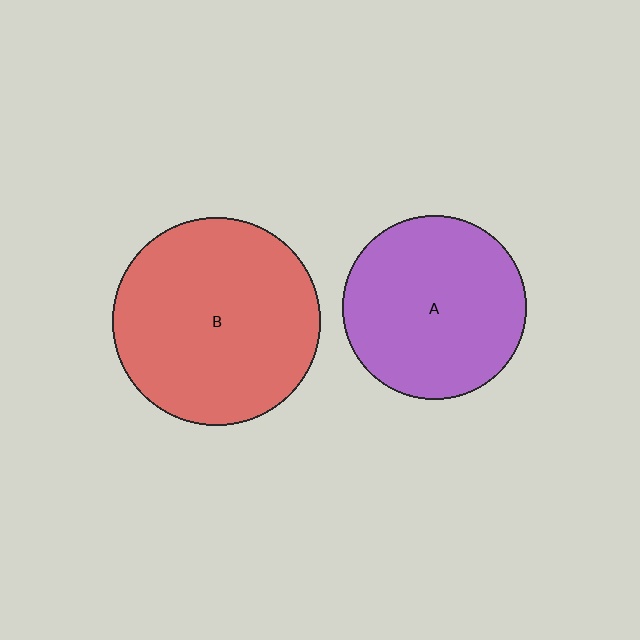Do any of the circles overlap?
No, none of the circles overlap.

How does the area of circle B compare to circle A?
Approximately 1.3 times.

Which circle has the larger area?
Circle B (red).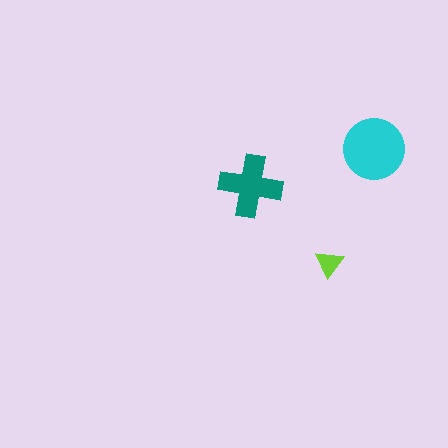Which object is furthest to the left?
The teal cross is leftmost.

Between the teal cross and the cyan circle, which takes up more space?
The cyan circle.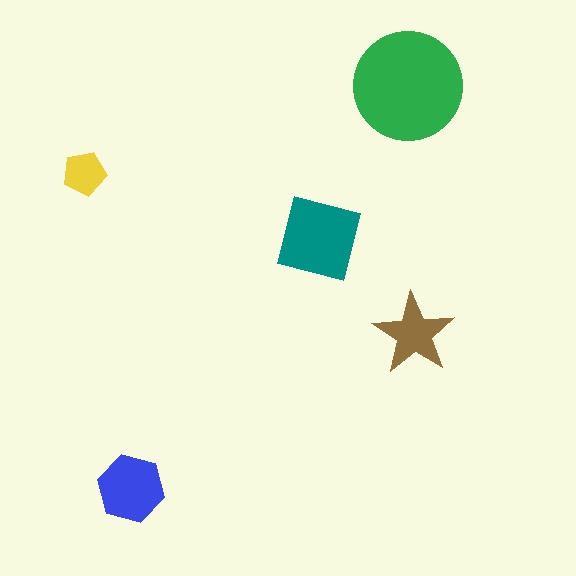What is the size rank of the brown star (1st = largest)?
4th.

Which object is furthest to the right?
The brown star is rightmost.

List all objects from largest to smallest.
The green circle, the teal square, the blue hexagon, the brown star, the yellow pentagon.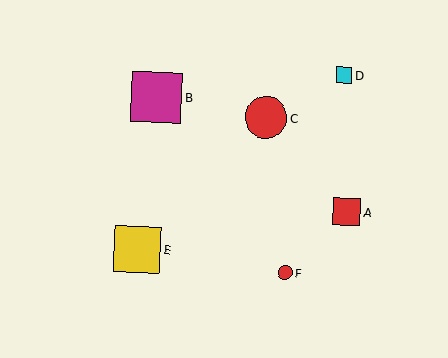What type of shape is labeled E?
Shape E is a yellow square.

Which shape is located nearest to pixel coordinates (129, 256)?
The yellow square (labeled E) at (137, 249) is nearest to that location.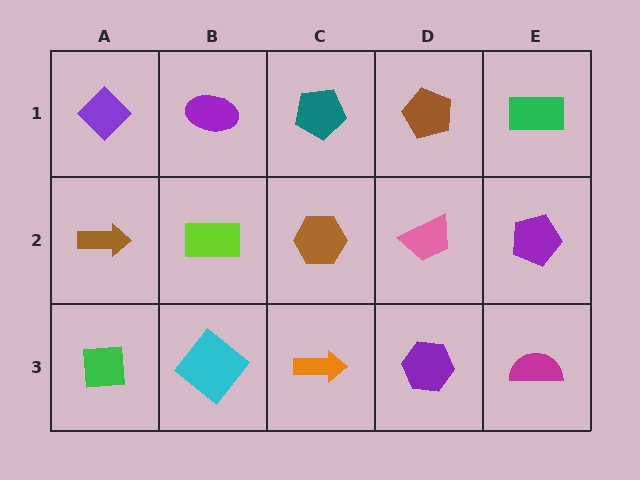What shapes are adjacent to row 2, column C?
A teal pentagon (row 1, column C), an orange arrow (row 3, column C), a lime rectangle (row 2, column B), a pink trapezoid (row 2, column D).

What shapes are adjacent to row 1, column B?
A lime rectangle (row 2, column B), a purple diamond (row 1, column A), a teal pentagon (row 1, column C).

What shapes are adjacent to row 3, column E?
A purple pentagon (row 2, column E), a purple hexagon (row 3, column D).